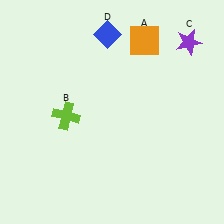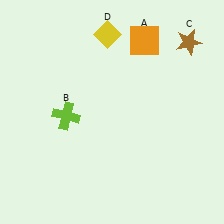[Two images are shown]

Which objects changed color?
C changed from purple to brown. D changed from blue to yellow.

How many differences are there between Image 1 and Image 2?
There are 2 differences between the two images.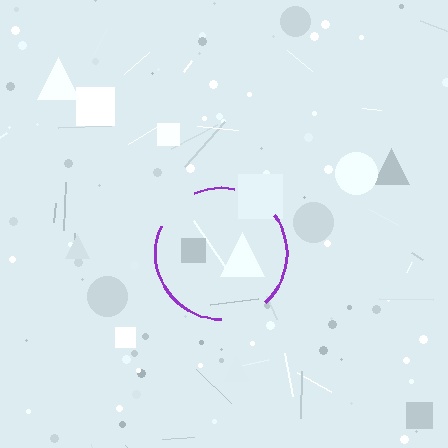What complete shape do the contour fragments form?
The contour fragments form a circle.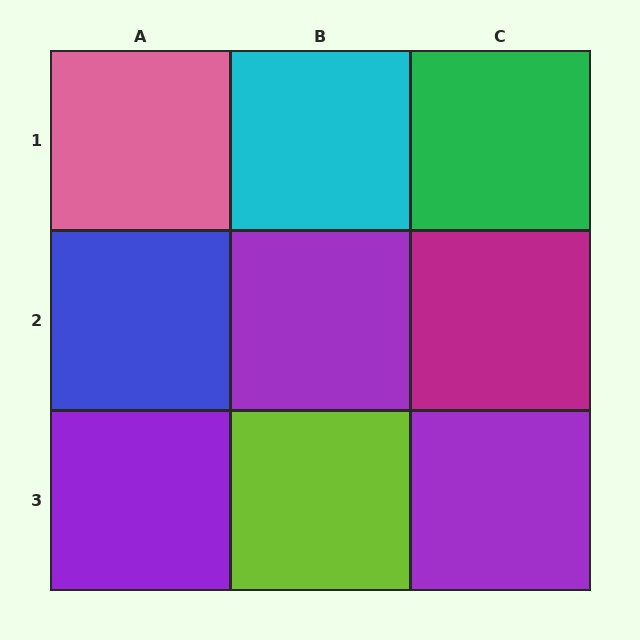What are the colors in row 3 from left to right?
Purple, lime, purple.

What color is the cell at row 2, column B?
Purple.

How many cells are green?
1 cell is green.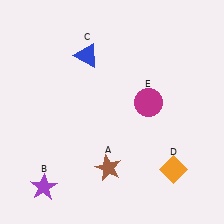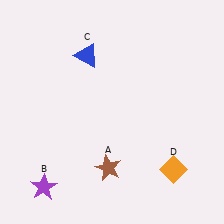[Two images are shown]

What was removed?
The magenta circle (E) was removed in Image 2.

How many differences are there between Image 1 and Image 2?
There is 1 difference between the two images.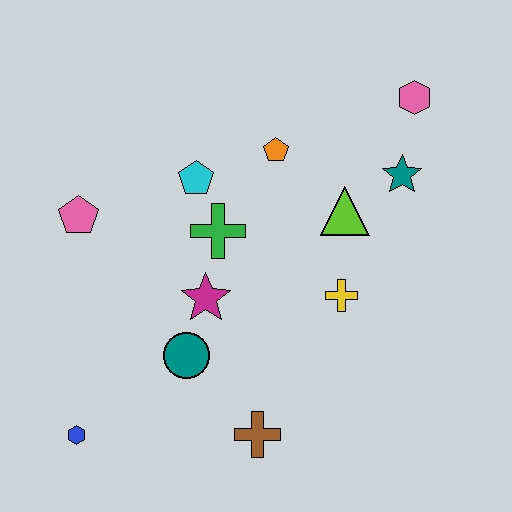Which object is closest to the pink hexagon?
The teal star is closest to the pink hexagon.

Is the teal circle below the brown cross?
No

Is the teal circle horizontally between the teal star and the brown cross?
No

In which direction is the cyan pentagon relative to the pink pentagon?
The cyan pentagon is to the right of the pink pentagon.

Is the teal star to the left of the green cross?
No